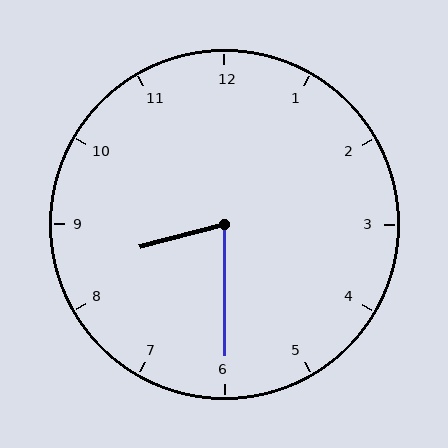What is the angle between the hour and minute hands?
Approximately 75 degrees.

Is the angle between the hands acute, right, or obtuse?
It is acute.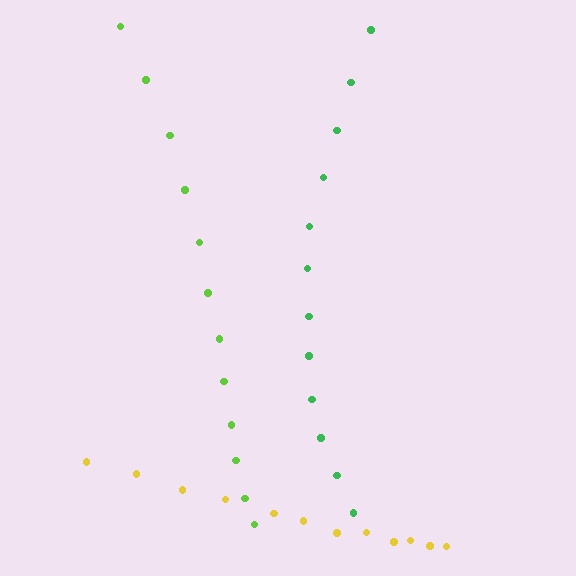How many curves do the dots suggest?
There are 3 distinct paths.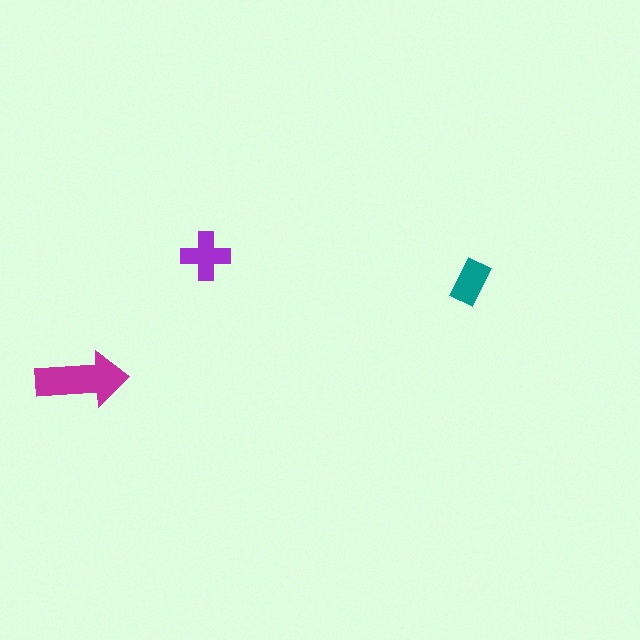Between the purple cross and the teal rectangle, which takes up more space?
The purple cross.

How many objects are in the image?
There are 3 objects in the image.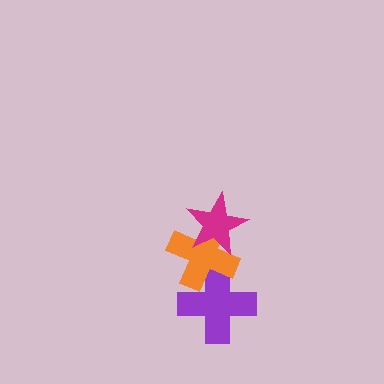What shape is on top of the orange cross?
The magenta star is on top of the orange cross.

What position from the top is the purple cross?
The purple cross is 3rd from the top.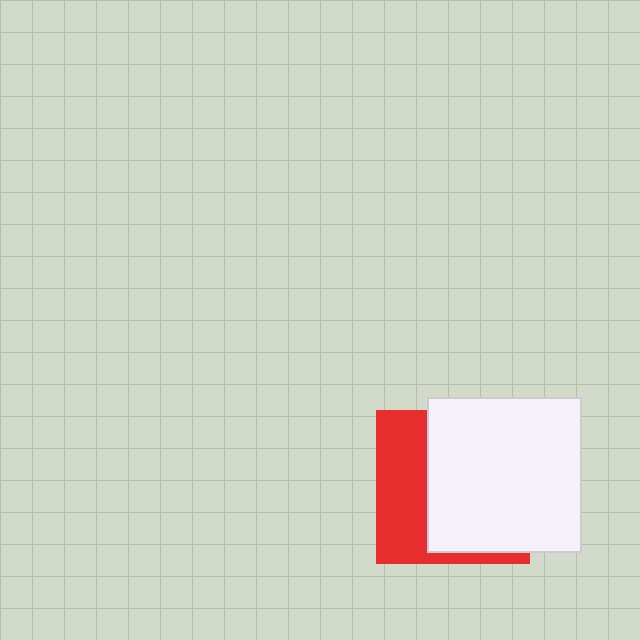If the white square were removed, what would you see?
You would see the complete red square.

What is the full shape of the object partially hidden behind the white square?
The partially hidden object is a red square.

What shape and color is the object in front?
The object in front is a white square.